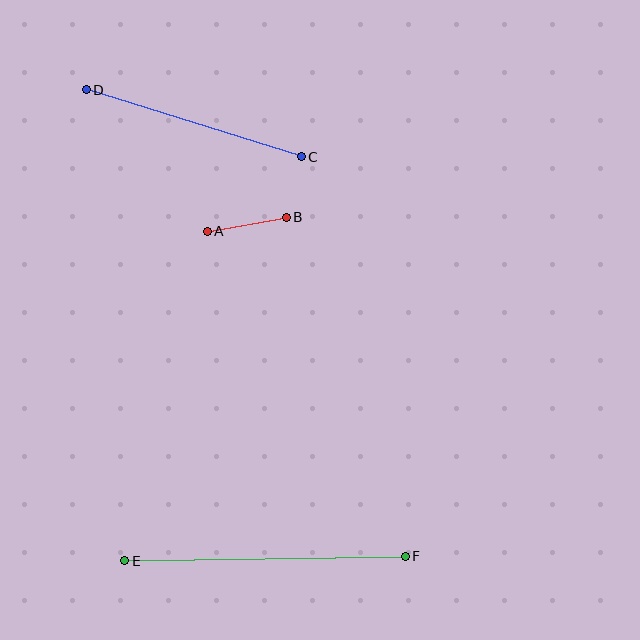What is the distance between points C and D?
The distance is approximately 225 pixels.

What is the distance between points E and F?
The distance is approximately 281 pixels.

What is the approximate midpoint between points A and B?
The midpoint is at approximately (247, 224) pixels.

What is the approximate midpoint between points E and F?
The midpoint is at approximately (265, 559) pixels.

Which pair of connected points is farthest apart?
Points E and F are farthest apart.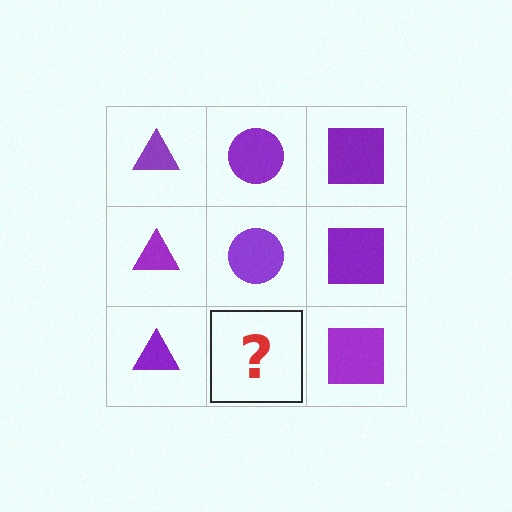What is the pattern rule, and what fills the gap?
The rule is that each column has a consistent shape. The gap should be filled with a purple circle.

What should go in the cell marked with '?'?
The missing cell should contain a purple circle.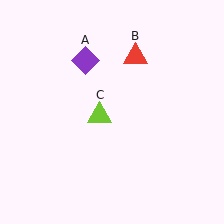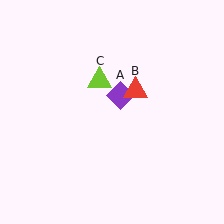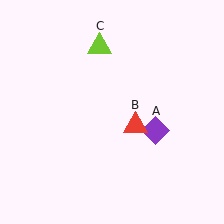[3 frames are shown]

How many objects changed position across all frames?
3 objects changed position: purple diamond (object A), red triangle (object B), lime triangle (object C).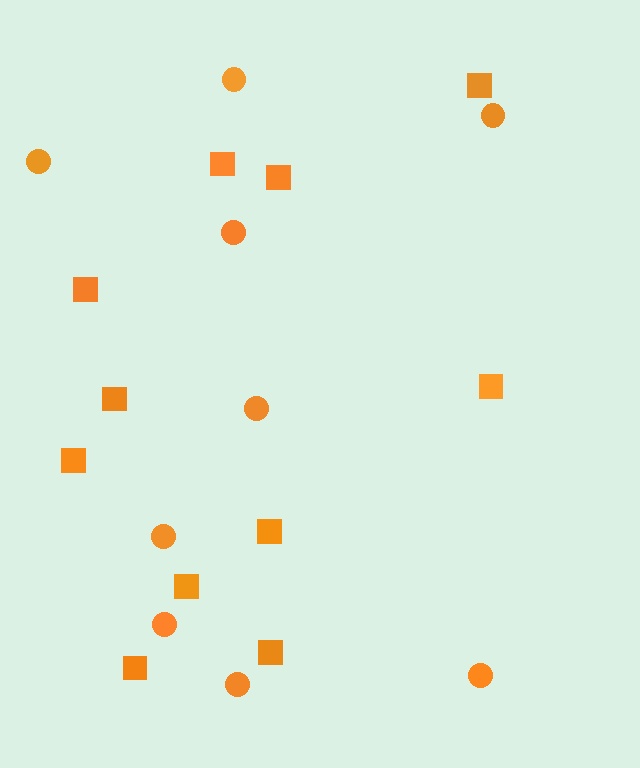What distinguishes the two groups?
There are 2 groups: one group of circles (9) and one group of squares (11).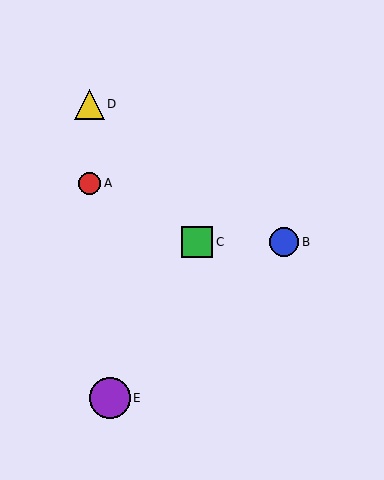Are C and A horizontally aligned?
No, C is at y≈242 and A is at y≈183.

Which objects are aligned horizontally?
Objects B, C are aligned horizontally.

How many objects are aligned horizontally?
2 objects (B, C) are aligned horizontally.